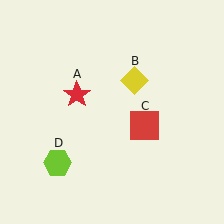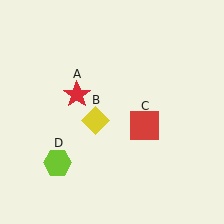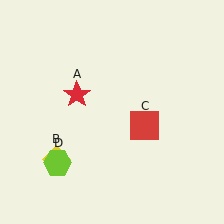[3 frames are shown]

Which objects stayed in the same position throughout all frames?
Red star (object A) and red square (object C) and lime hexagon (object D) remained stationary.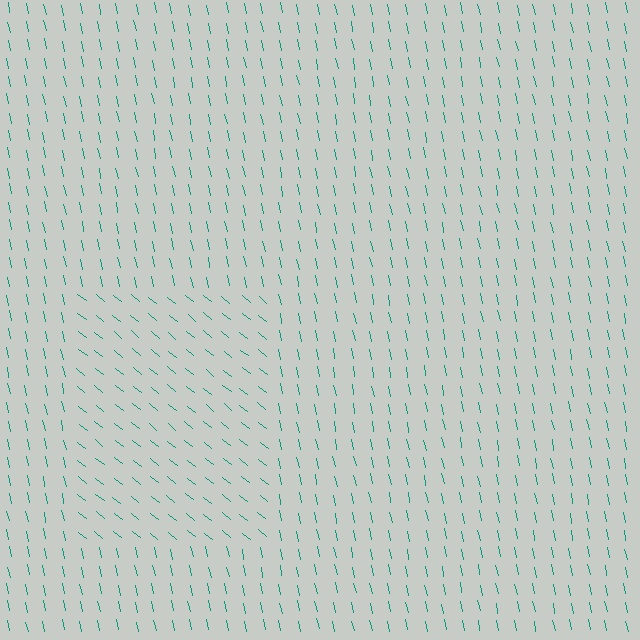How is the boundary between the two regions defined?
The boundary is defined purely by a change in line orientation (approximately 40 degrees difference). All lines are the same color and thickness.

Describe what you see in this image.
The image is filled with small teal line segments. A rectangle region in the image has lines oriented differently from the surrounding lines, creating a visible texture boundary.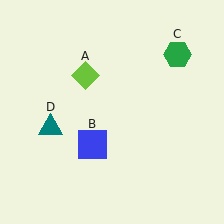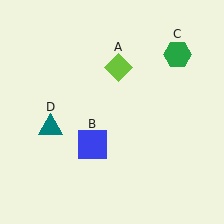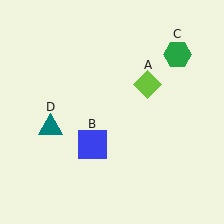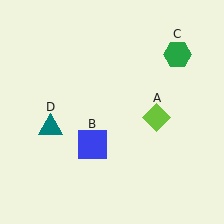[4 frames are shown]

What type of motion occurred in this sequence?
The lime diamond (object A) rotated clockwise around the center of the scene.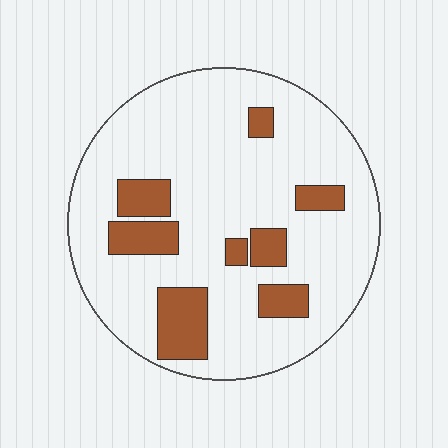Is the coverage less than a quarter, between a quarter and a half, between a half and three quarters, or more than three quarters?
Less than a quarter.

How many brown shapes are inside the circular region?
8.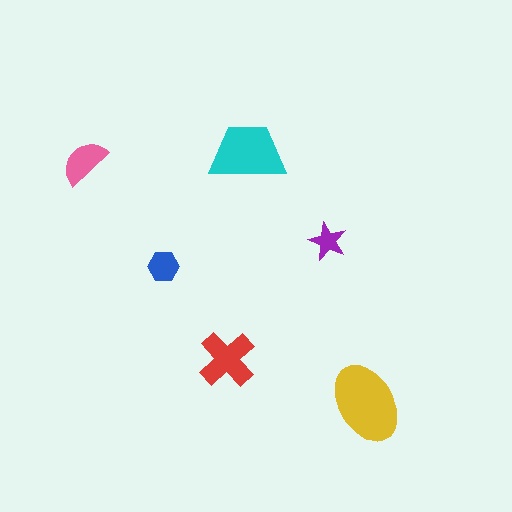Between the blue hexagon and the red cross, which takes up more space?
The red cross.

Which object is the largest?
The yellow ellipse.